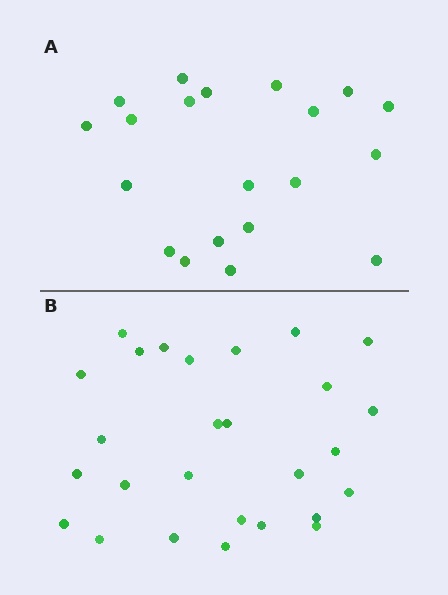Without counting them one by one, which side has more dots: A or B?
Region B (the bottom region) has more dots.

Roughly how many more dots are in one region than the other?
Region B has roughly 8 or so more dots than region A.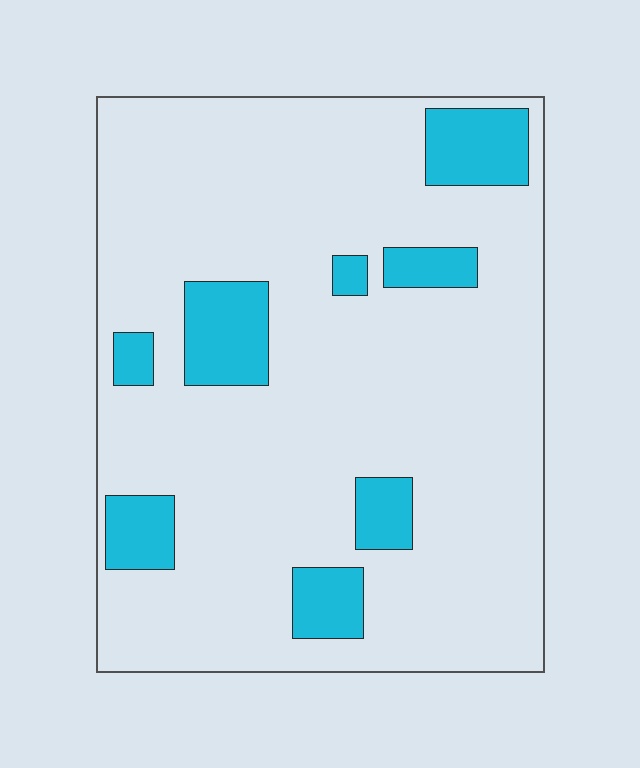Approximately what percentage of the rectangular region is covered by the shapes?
Approximately 15%.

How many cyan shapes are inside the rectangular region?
8.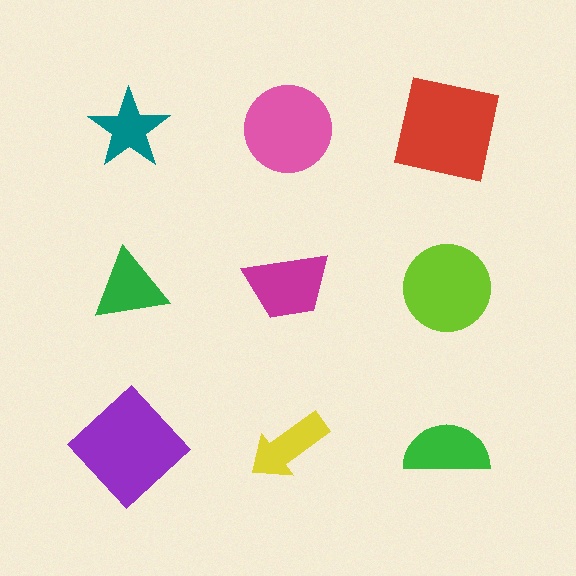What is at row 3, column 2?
A yellow arrow.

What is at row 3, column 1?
A purple diamond.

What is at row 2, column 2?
A magenta trapezoid.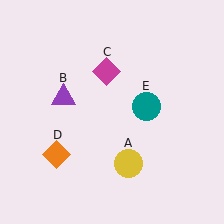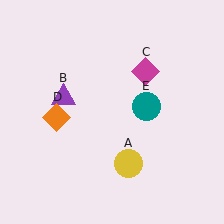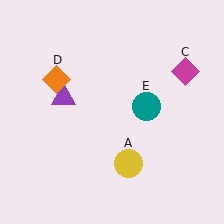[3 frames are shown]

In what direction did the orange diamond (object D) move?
The orange diamond (object D) moved up.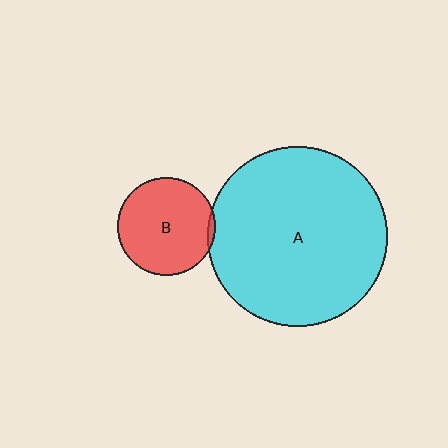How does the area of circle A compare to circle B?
Approximately 3.4 times.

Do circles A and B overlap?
Yes.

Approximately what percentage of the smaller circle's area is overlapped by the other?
Approximately 5%.